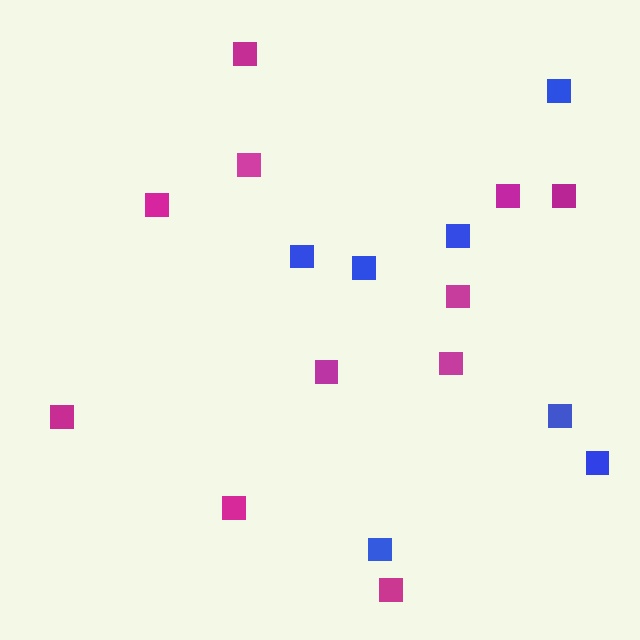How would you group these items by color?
There are 2 groups: one group of magenta squares (11) and one group of blue squares (7).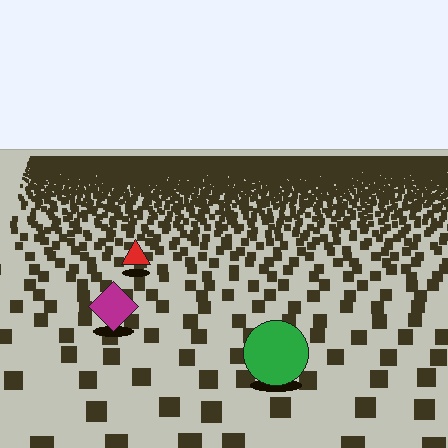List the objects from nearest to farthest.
From nearest to farthest: the green circle, the magenta diamond, the red triangle.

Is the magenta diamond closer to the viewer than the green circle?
No. The green circle is closer — you can tell from the texture gradient: the ground texture is coarser near it.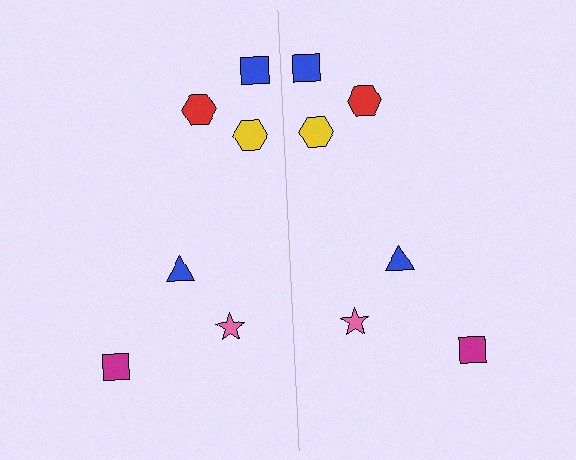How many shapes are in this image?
There are 12 shapes in this image.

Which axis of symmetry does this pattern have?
The pattern has a vertical axis of symmetry running through the center of the image.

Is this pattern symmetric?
Yes, this pattern has bilateral (reflection) symmetry.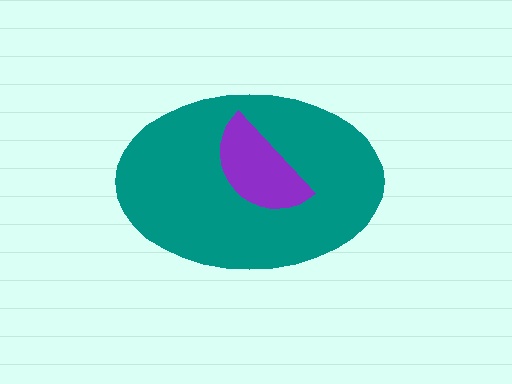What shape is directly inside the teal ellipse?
The purple semicircle.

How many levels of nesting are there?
2.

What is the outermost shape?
The teal ellipse.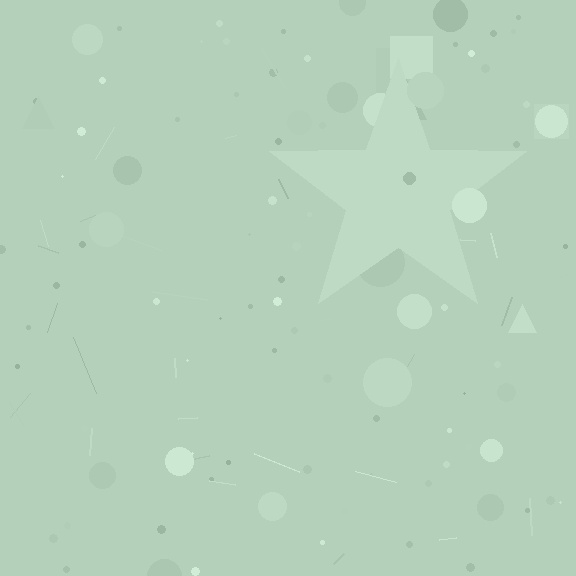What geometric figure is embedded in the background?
A star is embedded in the background.